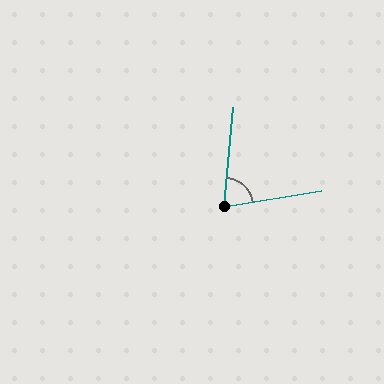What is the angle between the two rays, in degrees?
Approximately 76 degrees.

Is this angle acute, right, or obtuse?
It is acute.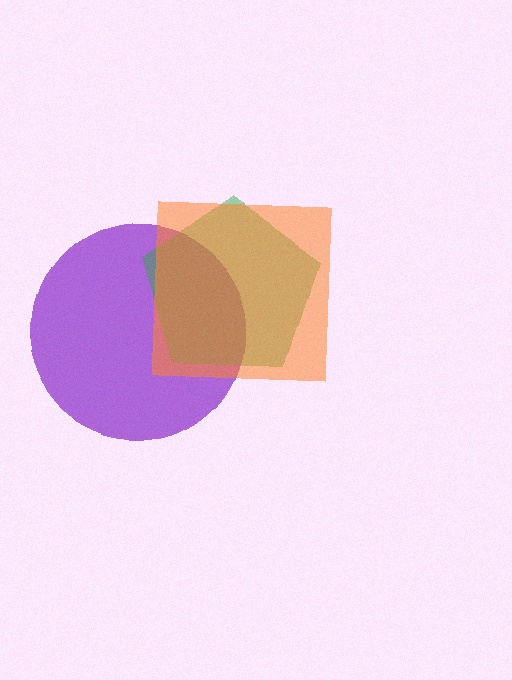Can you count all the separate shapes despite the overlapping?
Yes, there are 3 separate shapes.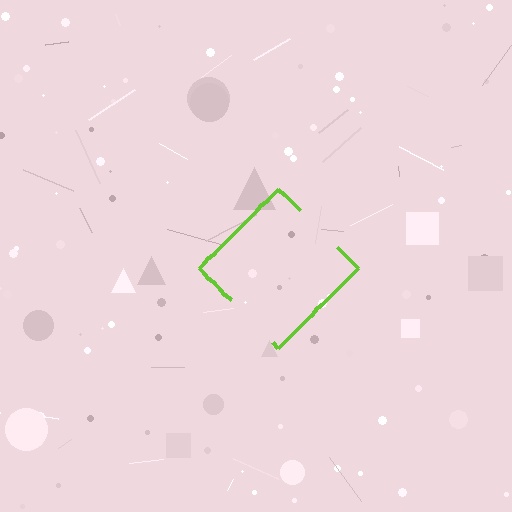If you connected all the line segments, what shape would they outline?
They would outline a diamond.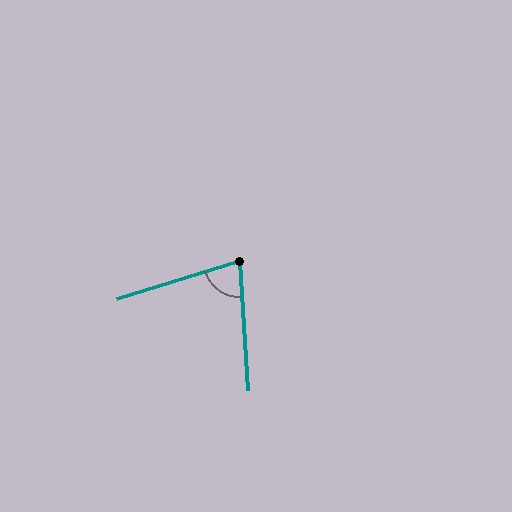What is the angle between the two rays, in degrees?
Approximately 77 degrees.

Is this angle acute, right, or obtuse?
It is acute.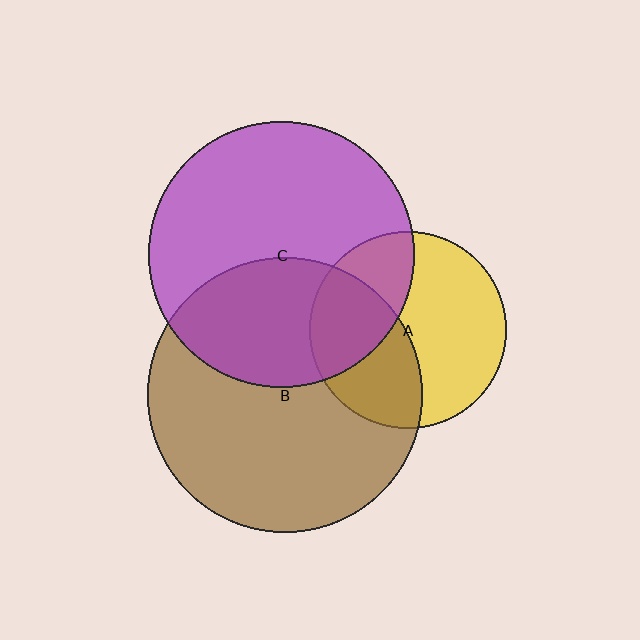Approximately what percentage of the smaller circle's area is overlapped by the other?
Approximately 35%.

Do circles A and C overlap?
Yes.